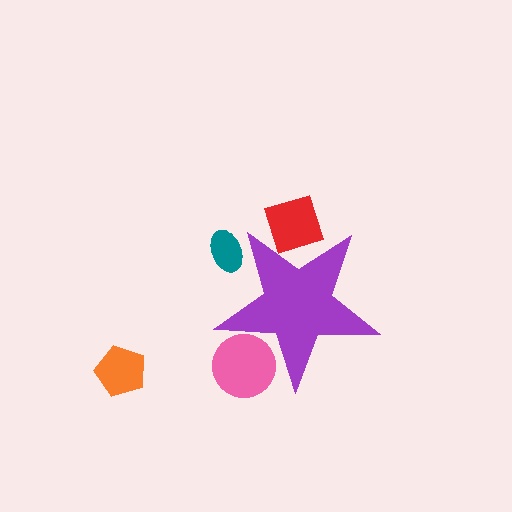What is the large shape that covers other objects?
A purple star.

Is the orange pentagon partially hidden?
No, the orange pentagon is fully visible.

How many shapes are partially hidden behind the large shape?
3 shapes are partially hidden.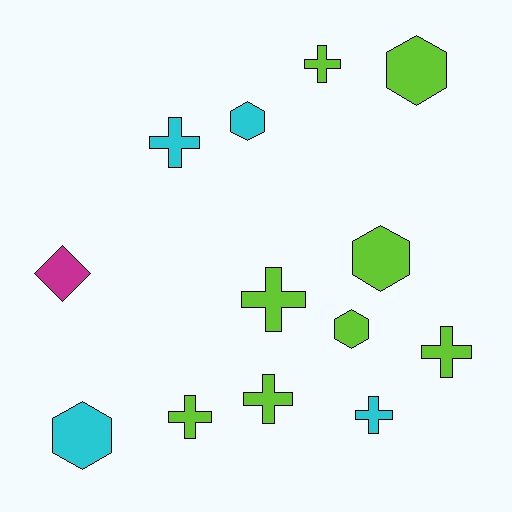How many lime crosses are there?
There are 5 lime crosses.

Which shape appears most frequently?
Cross, with 7 objects.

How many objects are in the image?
There are 13 objects.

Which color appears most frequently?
Lime, with 8 objects.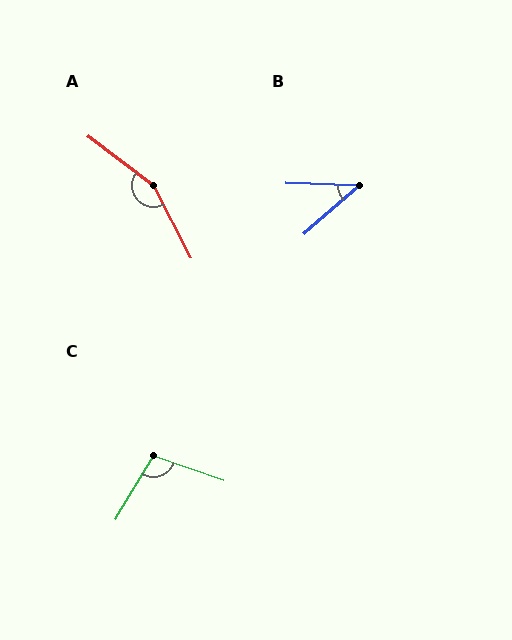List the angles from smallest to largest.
B (43°), C (102°), A (154°).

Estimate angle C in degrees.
Approximately 102 degrees.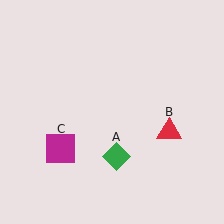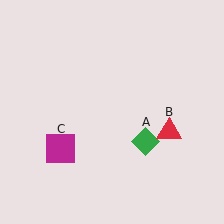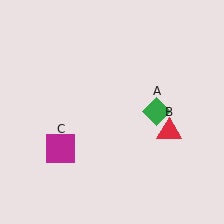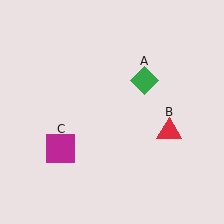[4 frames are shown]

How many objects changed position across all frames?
1 object changed position: green diamond (object A).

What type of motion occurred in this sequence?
The green diamond (object A) rotated counterclockwise around the center of the scene.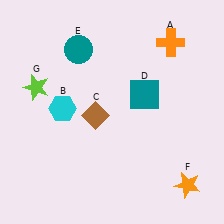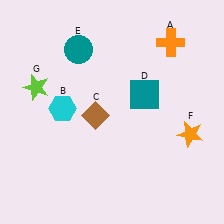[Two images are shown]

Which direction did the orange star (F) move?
The orange star (F) moved up.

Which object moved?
The orange star (F) moved up.